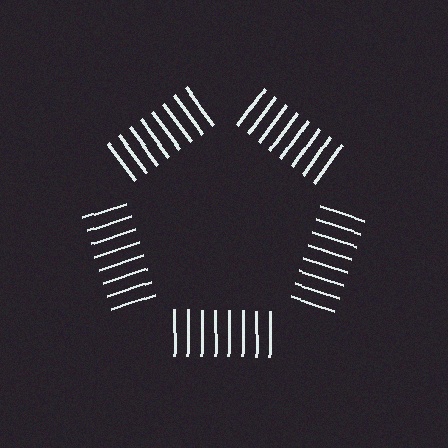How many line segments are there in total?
40 — 8 along each of the 5 edges.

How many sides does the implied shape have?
5 sides — the line-ends trace a pentagon.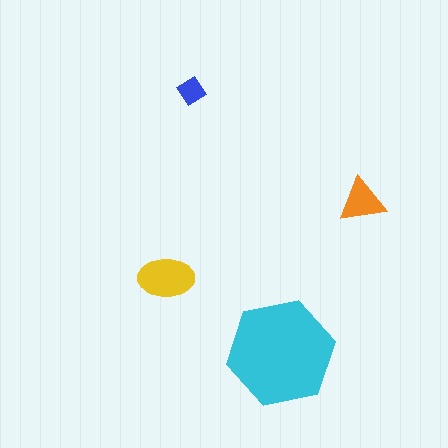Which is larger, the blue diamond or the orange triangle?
The orange triangle.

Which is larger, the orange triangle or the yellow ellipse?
The yellow ellipse.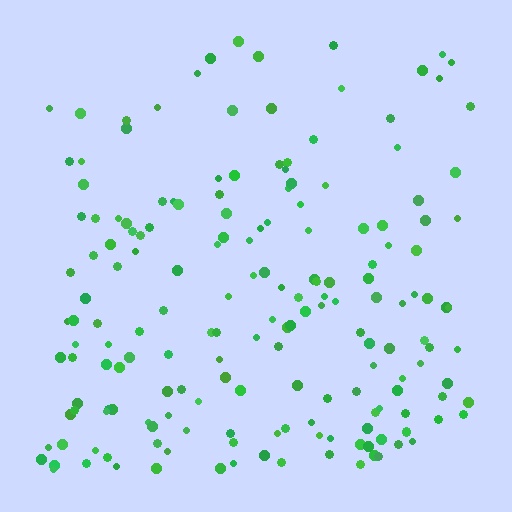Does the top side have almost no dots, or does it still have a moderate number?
Still a moderate number, just noticeably fewer than the bottom.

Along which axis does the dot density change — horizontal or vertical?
Vertical.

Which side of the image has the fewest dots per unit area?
The top.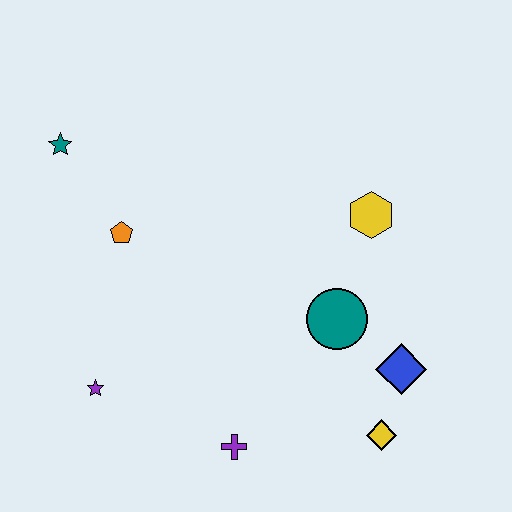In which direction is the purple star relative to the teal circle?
The purple star is to the left of the teal circle.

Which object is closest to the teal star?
The orange pentagon is closest to the teal star.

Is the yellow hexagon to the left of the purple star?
No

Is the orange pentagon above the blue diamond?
Yes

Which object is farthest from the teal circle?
The teal star is farthest from the teal circle.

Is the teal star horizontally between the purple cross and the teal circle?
No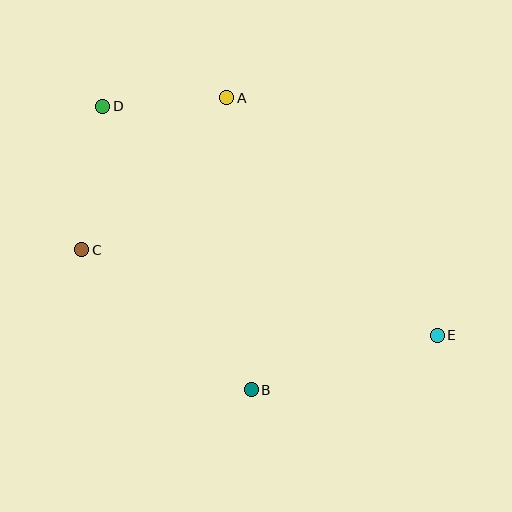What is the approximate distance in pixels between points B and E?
The distance between B and E is approximately 194 pixels.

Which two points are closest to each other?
Points A and D are closest to each other.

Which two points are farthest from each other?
Points D and E are farthest from each other.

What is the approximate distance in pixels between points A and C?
The distance between A and C is approximately 210 pixels.